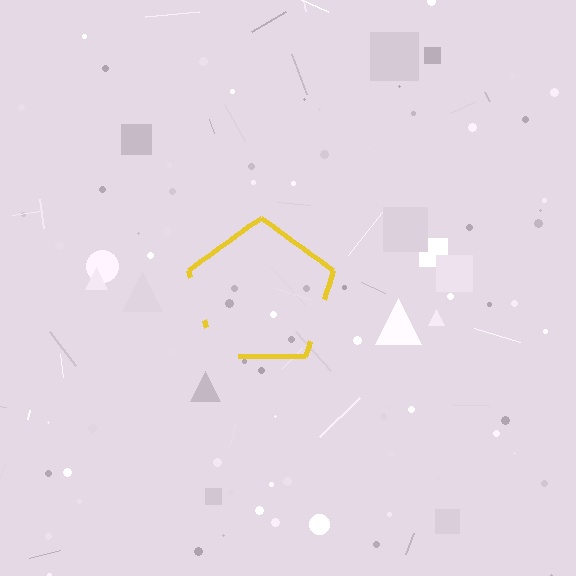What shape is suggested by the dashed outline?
The dashed outline suggests a pentagon.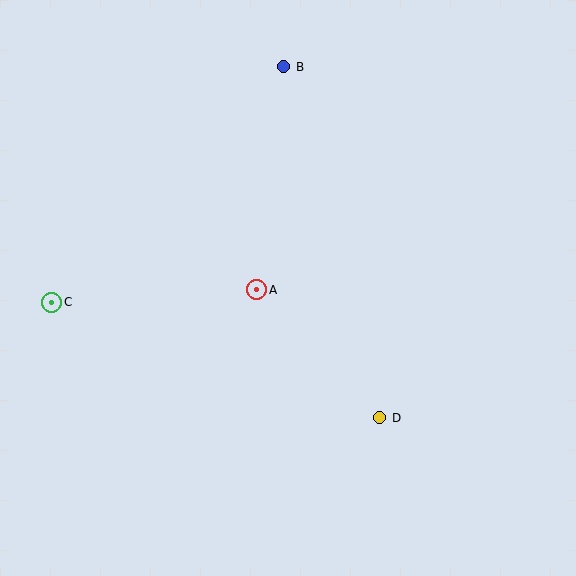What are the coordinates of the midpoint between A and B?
The midpoint between A and B is at (270, 178).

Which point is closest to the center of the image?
Point A at (257, 290) is closest to the center.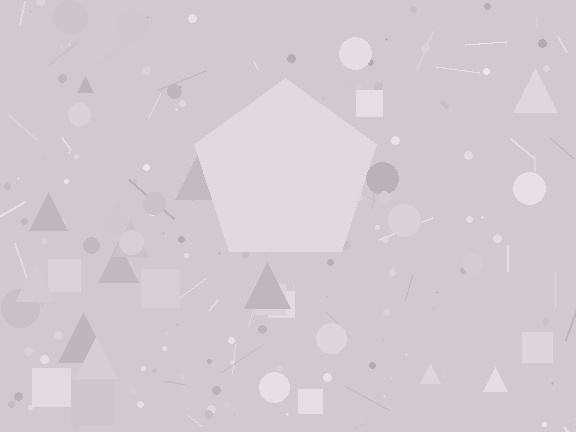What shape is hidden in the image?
A pentagon is hidden in the image.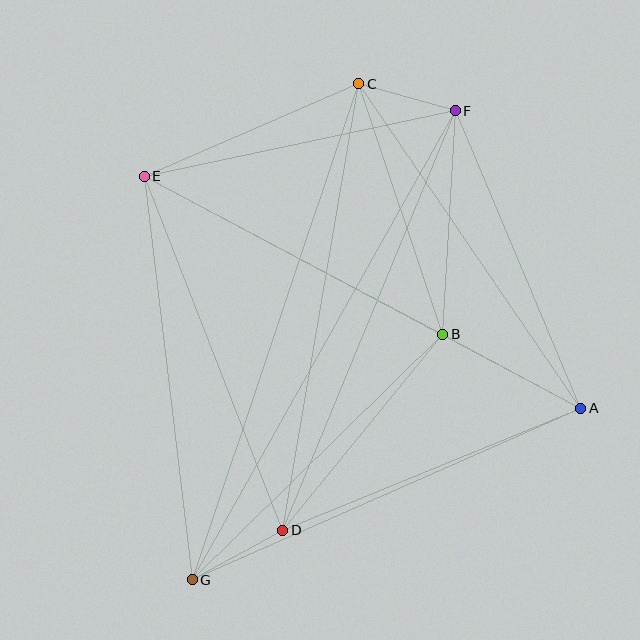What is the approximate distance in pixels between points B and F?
The distance between B and F is approximately 223 pixels.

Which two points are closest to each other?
Points C and F are closest to each other.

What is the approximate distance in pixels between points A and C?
The distance between A and C is approximately 393 pixels.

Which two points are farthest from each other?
Points F and G are farthest from each other.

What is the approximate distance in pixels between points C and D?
The distance between C and D is approximately 453 pixels.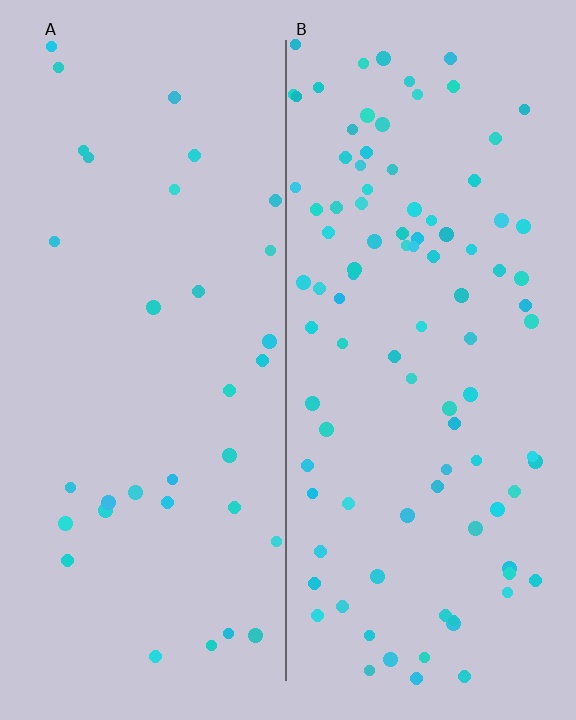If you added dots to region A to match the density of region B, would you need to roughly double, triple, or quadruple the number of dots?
Approximately triple.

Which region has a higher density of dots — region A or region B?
B (the right).